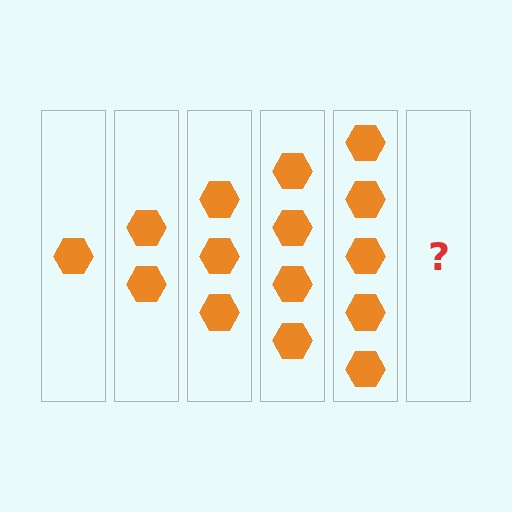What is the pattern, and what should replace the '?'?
The pattern is that each step adds one more hexagon. The '?' should be 6 hexagons.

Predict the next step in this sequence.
The next step is 6 hexagons.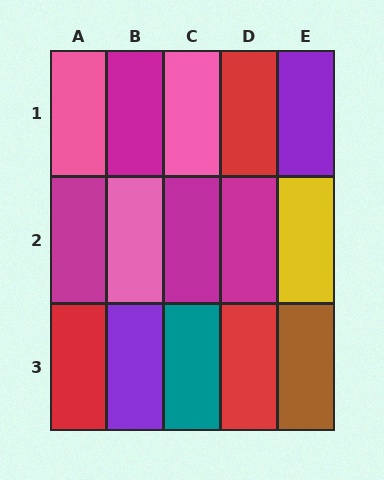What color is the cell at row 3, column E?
Brown.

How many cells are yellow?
1 cell is yellow.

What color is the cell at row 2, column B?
Pink.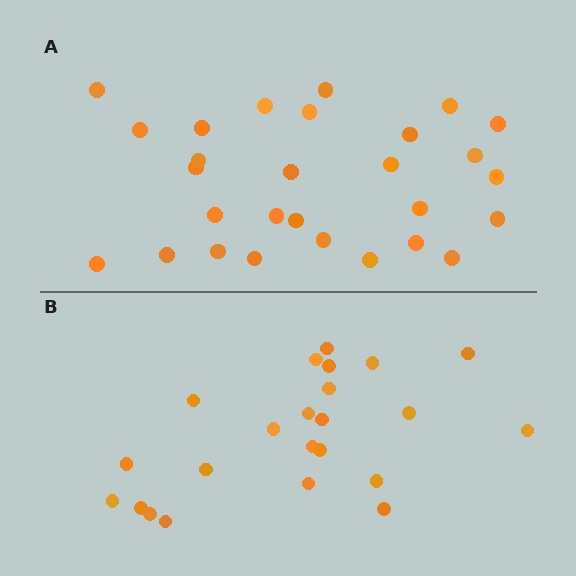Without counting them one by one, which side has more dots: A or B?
Region A (the top region) has more dots.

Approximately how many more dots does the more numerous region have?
Region A has about 5 more dots than region B.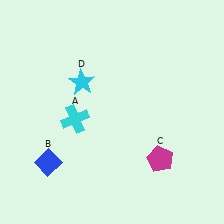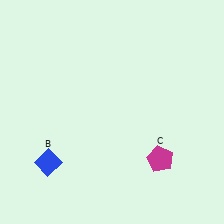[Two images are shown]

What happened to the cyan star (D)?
The cyan star (D) was removed in Image 2. It was in the top-left area of Image 1.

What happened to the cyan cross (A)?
The cyan cross (A) was removed in Image 2. It was in the bottom-left area of Image 1.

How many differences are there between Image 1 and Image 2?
There are 2 differences between the two images.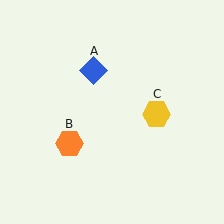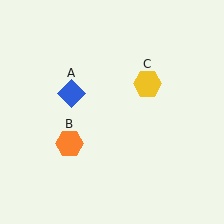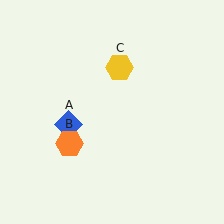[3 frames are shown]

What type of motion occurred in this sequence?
The blue diamond (object A), yellow hexagon (object C) rotated counterclockwise around the center of the scene.